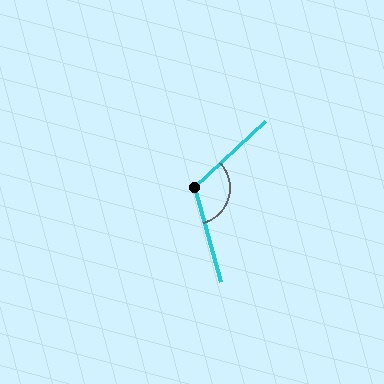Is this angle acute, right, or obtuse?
It is obtuse.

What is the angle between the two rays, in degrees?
Approximately 118 degrees.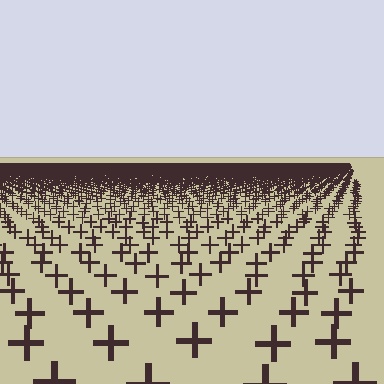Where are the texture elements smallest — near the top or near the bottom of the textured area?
Near the top.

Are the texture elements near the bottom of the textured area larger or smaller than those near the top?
Larger. Near the bottom, elements are closer to the viewer and appear at a bigger on-screen size.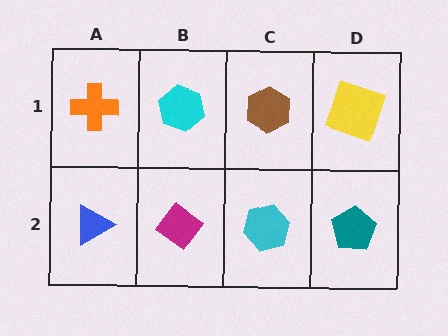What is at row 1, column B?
A cyan hexagon.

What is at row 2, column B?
A magenta diamond.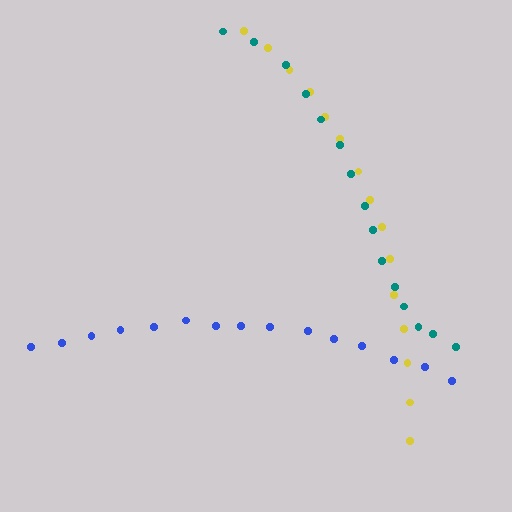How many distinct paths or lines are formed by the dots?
There are 3 distinct paths.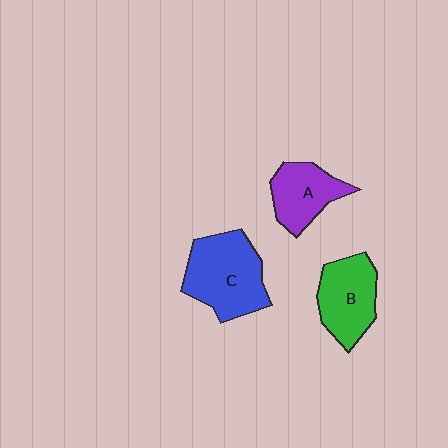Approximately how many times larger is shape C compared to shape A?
Approximately 1.5 times.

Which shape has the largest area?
Shape C (blue).